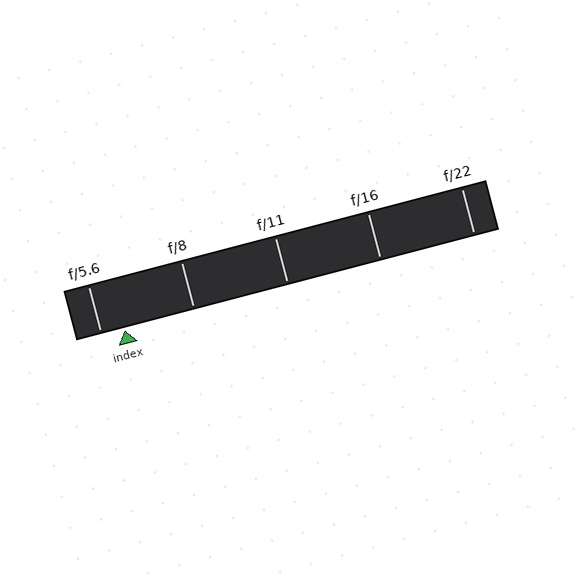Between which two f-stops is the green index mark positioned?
The index mark is between f/5.6 and f/8.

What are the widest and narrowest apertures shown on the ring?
The widest aperture shown is f/5.6 and the narrowest is f/22.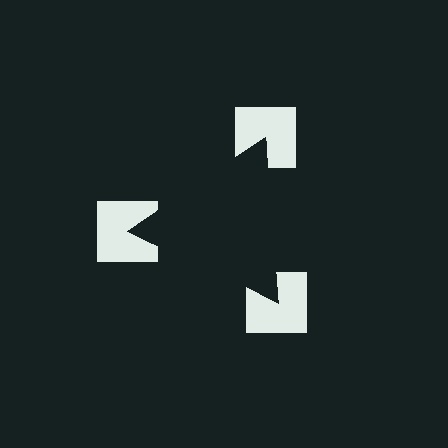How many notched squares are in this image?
There are 3 — one at each vertex of the illusory triangle.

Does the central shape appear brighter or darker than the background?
It typically appears slightly darker than the background, even though no actual brightness change is drawn.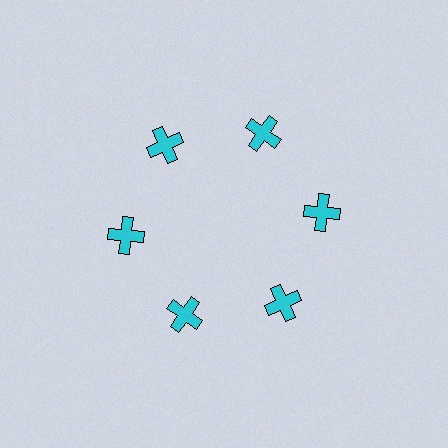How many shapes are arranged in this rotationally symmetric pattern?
There are 6 shapes, arranged in 6 groups of 1.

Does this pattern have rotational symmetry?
Yes, this pattern has 6-fold rotational symmetry. It looks the same after rotating 60 degrees around the center.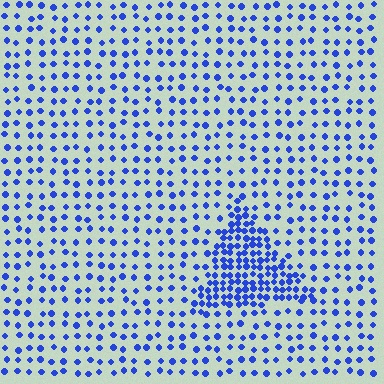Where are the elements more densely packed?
The elements are more densely packed inside the triangle boundary.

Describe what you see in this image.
The image contains small blue elements arranged at two different densities. A triangle-shaped region is visible where the elements are more densely packed than the surrounding area.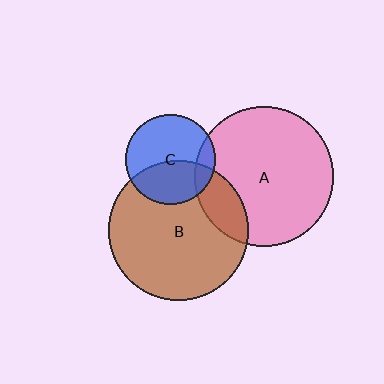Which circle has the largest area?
Circle B (brown).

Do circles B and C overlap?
Yes.